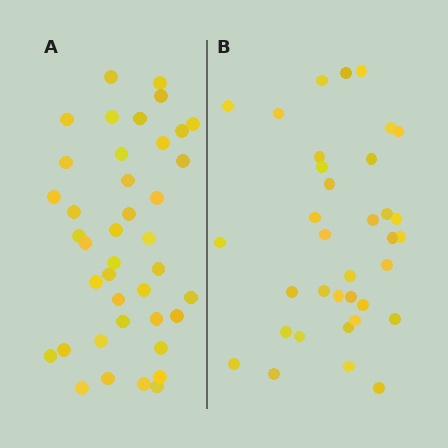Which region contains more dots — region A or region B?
Region A (the left region) has more dots.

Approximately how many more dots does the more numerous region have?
Region A has about 5 more dots than region B.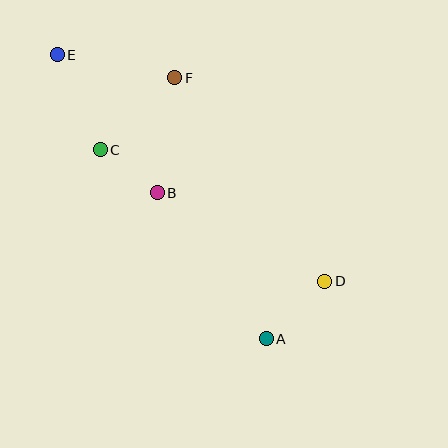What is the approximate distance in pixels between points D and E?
The distance between D and E is approximately 350 pixels.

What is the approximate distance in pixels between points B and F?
The distance between B and F is approximately 116 pixels.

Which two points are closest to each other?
Points B and C are closest to each other.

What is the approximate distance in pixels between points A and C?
The distance between A and C is approximately 251 pixels.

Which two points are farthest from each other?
Points A and E are farthest from each other.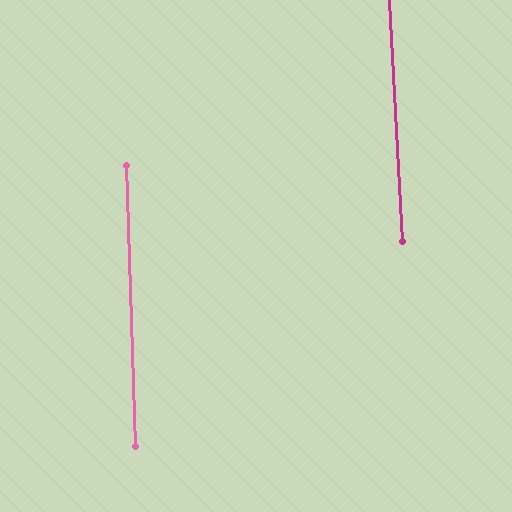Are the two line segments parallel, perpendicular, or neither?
Parallel — their directions differ by only 1.0°.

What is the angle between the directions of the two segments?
Approximately 1 degree.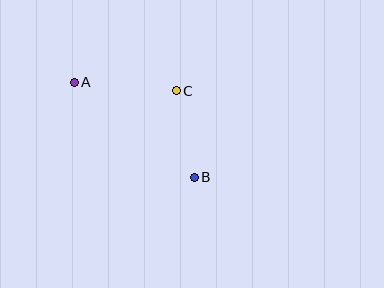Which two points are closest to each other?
Points B and C are closest to each other.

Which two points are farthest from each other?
Points A and B are farthest from each other.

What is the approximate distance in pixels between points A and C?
The distance between A and C is approximately 102 pixels.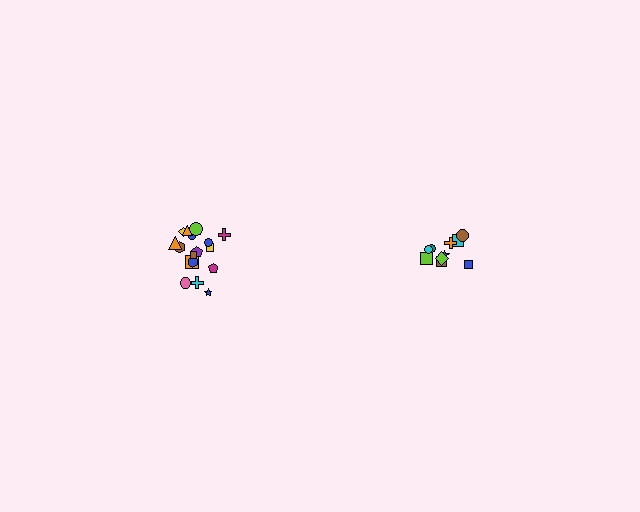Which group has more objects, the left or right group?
The left group.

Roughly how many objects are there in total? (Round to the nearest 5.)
Roughly 30 objects in total.